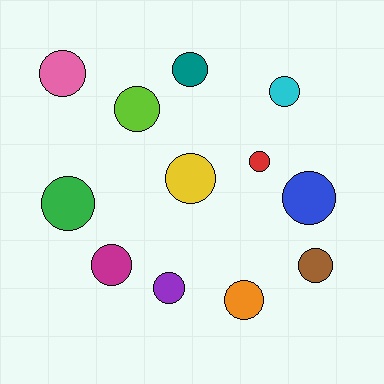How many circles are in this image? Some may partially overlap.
There are 12 circles.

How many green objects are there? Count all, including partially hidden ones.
There is 1 green object.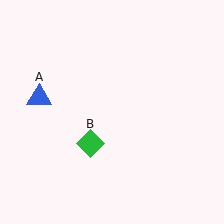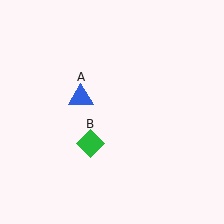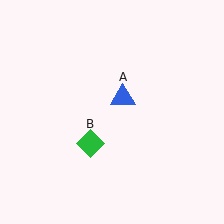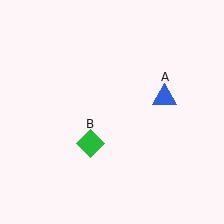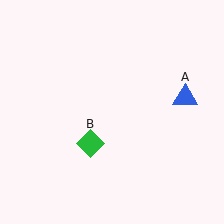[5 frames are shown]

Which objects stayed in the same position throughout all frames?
Green diamond (object B) remained stationary.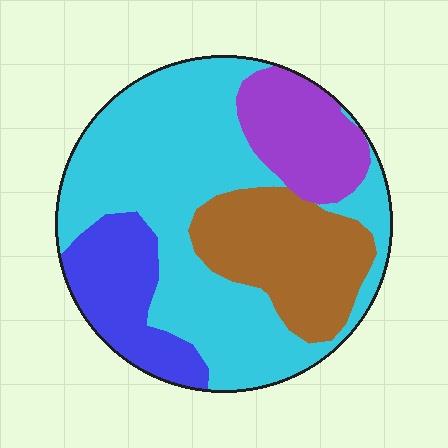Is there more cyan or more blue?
Cyan.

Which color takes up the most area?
Cyan, at roughly 50%.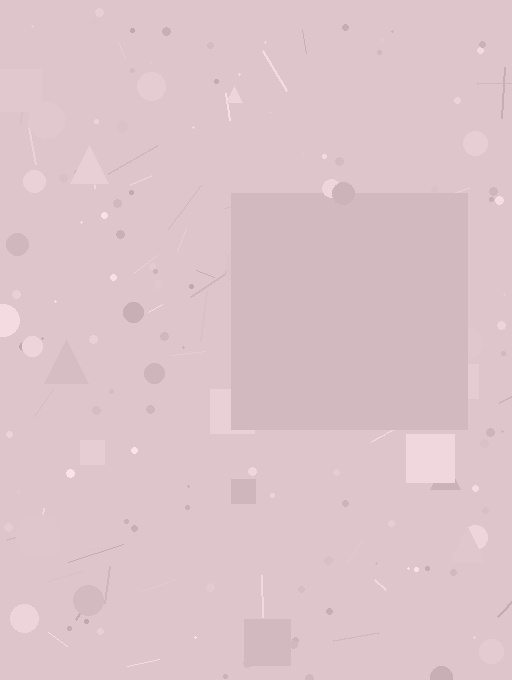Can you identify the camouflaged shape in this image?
The camouflaged shape is a square.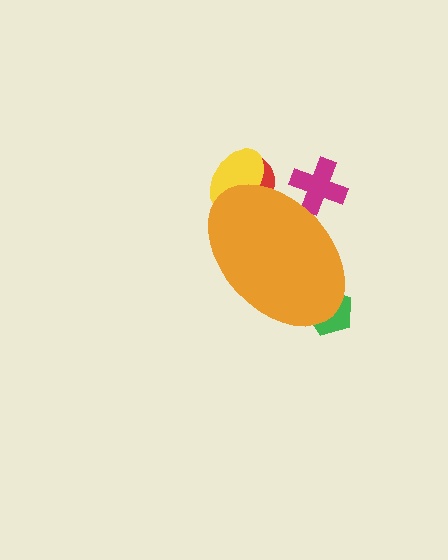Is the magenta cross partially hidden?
Yes, the magenta cross is partially hidden behind the orange ellipse.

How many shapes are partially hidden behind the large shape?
4 shapes are partially hidden.